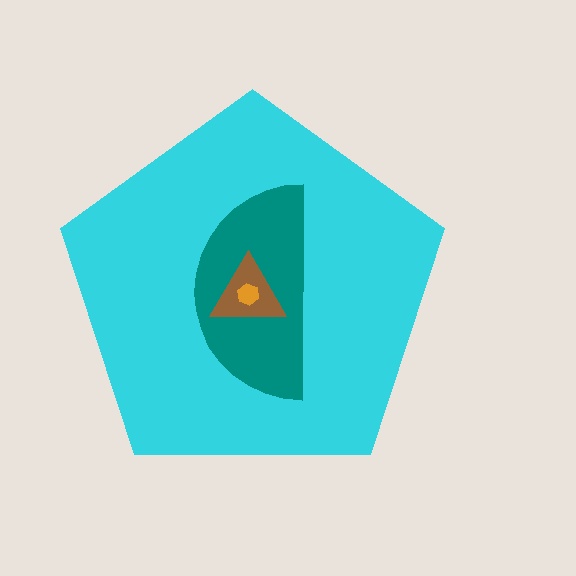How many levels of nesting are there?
4.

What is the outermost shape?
The cyan pentagon.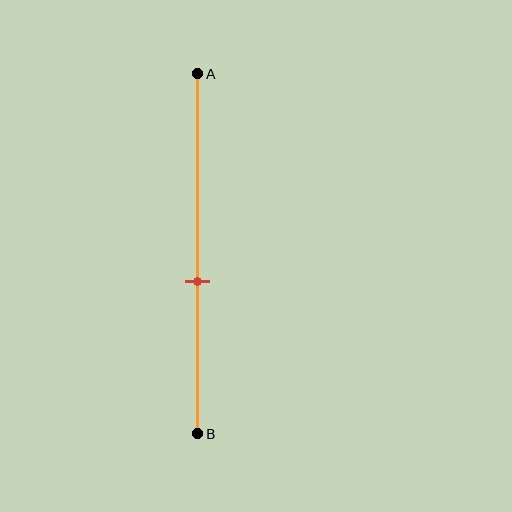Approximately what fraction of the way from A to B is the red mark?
The red mark is approximately 60% of the way from A to B.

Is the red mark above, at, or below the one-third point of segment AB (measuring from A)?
The red mark is below the one-third point of segment AB.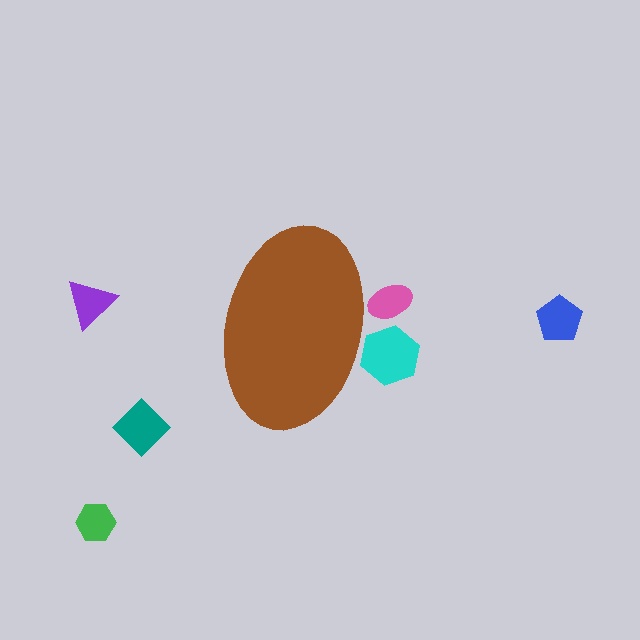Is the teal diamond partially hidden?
No, the teal diamond is fully visible.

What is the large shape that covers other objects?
A brown ellipse.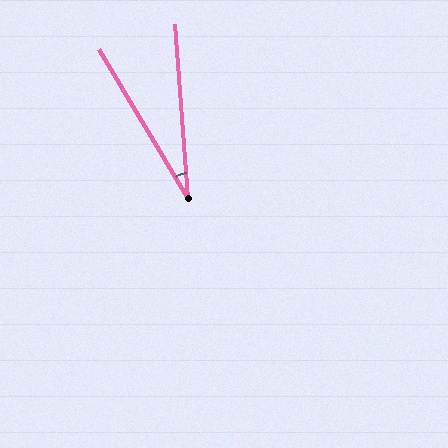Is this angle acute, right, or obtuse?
It is acute.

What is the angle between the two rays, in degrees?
Approximately 27 degrees.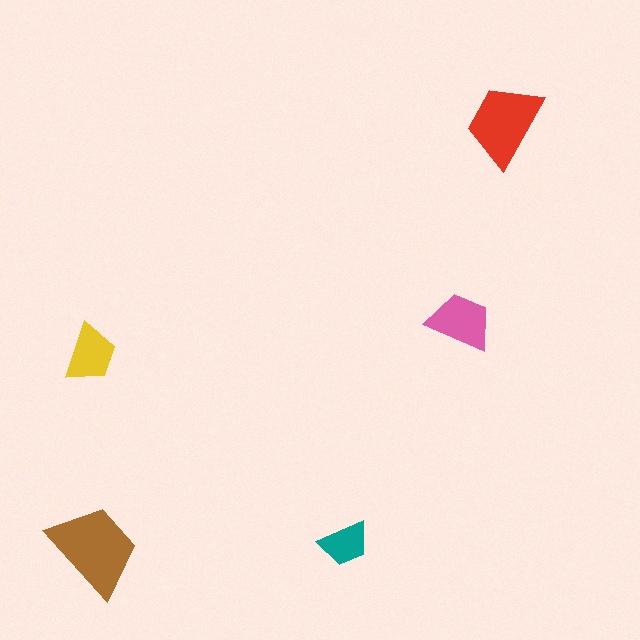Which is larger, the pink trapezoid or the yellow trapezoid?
The pink one.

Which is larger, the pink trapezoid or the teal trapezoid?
The pink one.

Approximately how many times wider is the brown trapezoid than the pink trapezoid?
About 1.5 times wider.